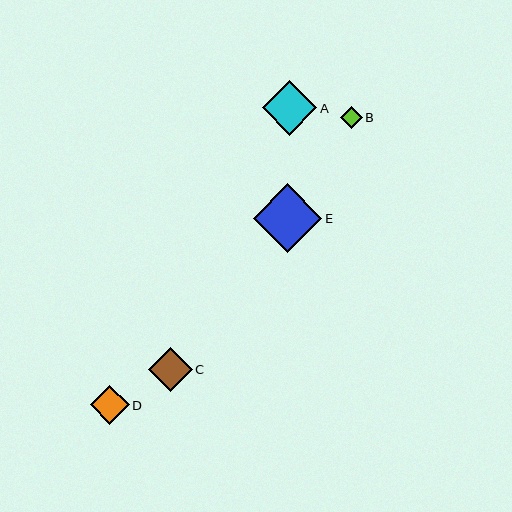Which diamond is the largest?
Diamond E is the largest with a size of approximately 68 pixels.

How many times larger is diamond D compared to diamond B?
Diamond D is approximately 1.8 times the size of diamond B.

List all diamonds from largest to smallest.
From largest to smallest: E, A, C, D, B.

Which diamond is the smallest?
Diamond B is the smallest with a size of approximately 22 pixels.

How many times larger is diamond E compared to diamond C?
Diamond E is approximately 1.6 times the size of diamond C.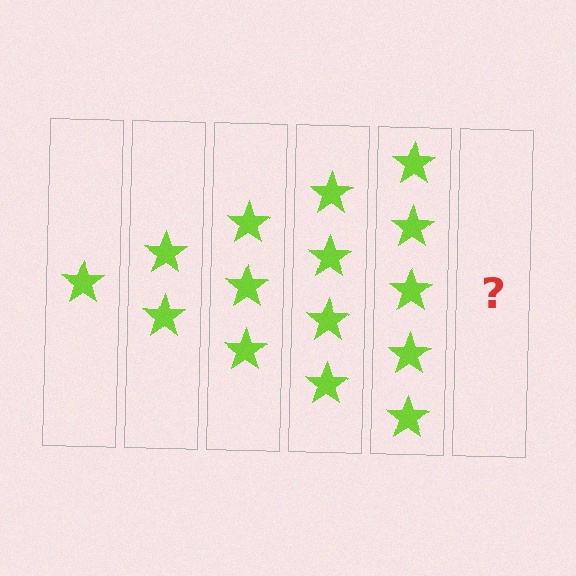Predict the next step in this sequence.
The next step is 6 stars.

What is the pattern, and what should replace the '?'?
The pattern is that each step adds one more star. The '?' should be 6 stars.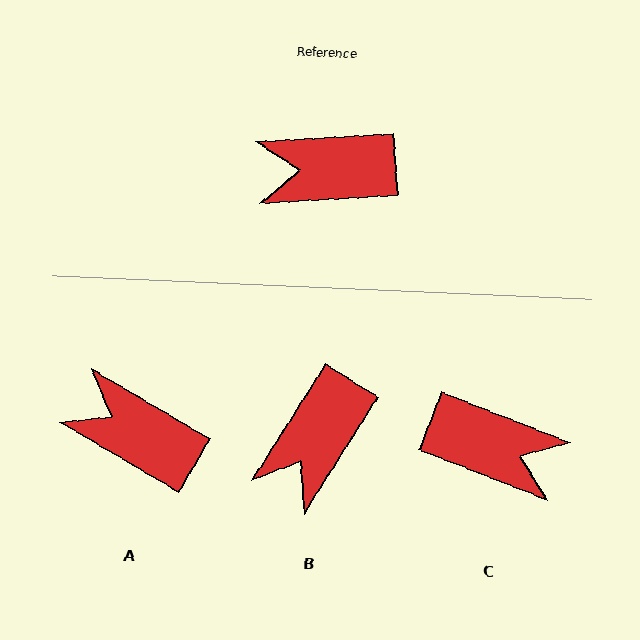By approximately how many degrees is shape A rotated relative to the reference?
Approximately 34 degrees clockwise.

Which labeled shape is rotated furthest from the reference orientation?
C, about 155 degrees away.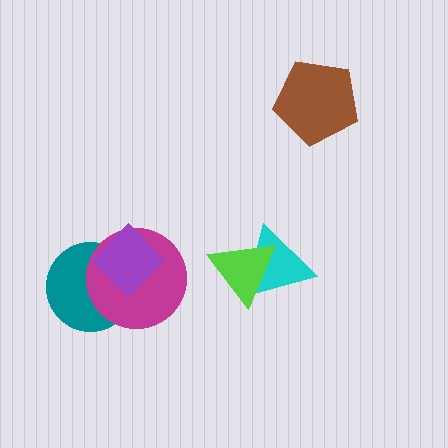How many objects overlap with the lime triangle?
1 object overlaps with the lime triangle.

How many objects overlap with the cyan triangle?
1 object overlaps with the cyan triangle.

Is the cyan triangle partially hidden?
Yes, it is partially covered by another shape.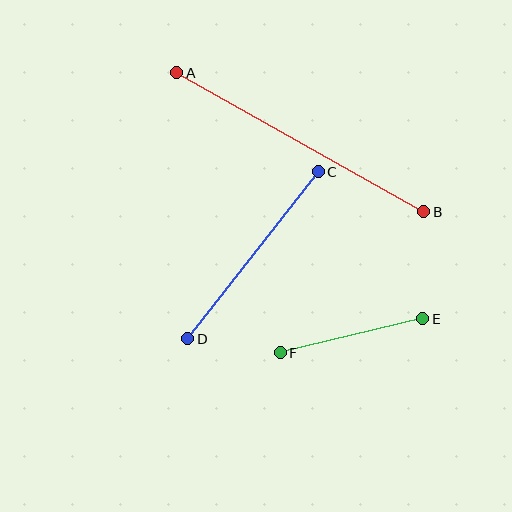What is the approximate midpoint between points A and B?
The midpoint is at approximately (300, 142) pixels.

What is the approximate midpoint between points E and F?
The midpoint is at approximately (352, 336) pixels.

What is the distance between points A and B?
The distance is approximately 284 pixels.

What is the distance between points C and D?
The distance is approximately 212 pixels.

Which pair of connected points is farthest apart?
Points A and B are farthest apart.